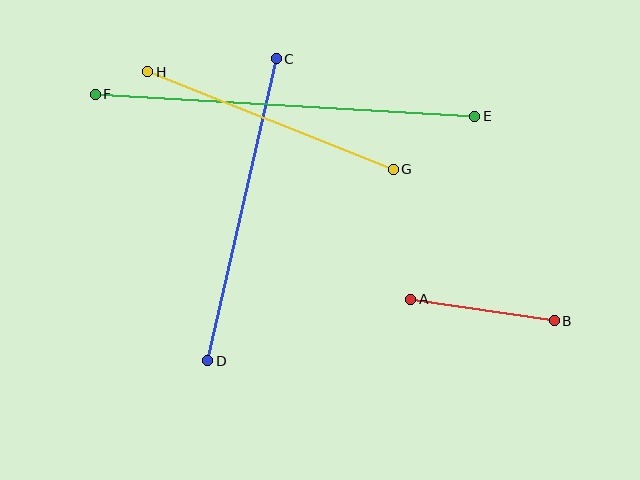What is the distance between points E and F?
The distance is approximately 380 pixels.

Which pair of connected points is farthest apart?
Points E and F are farthest apart.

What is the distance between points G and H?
The distance is approximately 264 pixels.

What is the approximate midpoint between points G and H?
The midpoint is at approximately (271, 120) pixels.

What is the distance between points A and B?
The distance is approximately 145 pixels.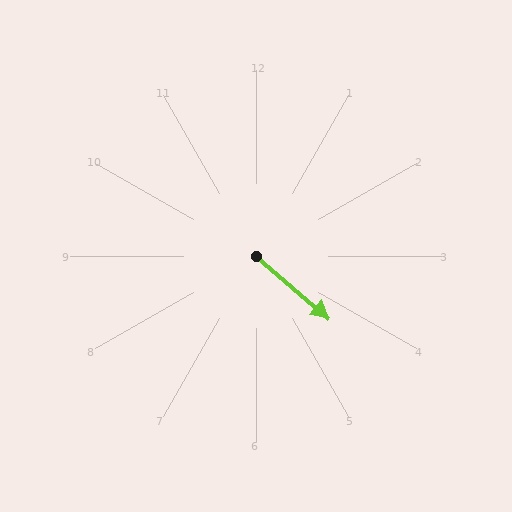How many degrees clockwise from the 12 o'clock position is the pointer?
Approximately 131 degrees.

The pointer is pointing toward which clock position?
Roughly 4 o'clock.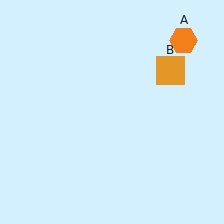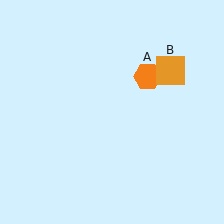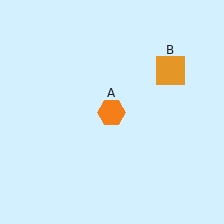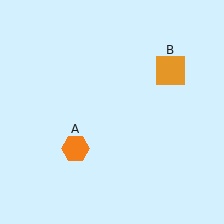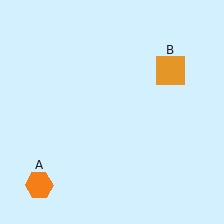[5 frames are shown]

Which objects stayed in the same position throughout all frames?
Orange square (object B) remained stationary.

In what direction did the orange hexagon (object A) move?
The orange hexagon (object A) moved down and to the left.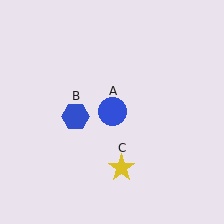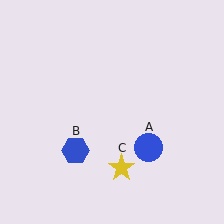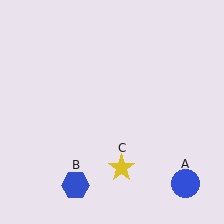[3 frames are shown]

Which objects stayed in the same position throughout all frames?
Yellow star (object C) remained stationary.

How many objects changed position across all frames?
2 objects changed position: blue circle (object A), blue hexagon (object B).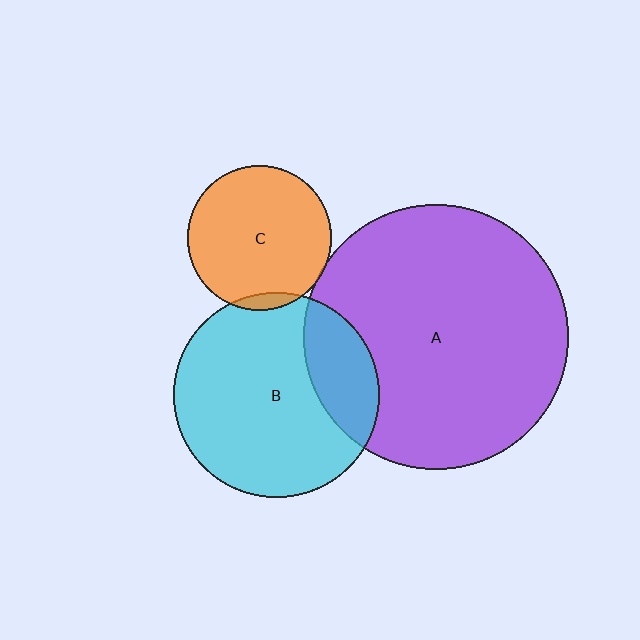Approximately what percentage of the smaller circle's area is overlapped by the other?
Approximately 5%.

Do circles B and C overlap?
Yes.